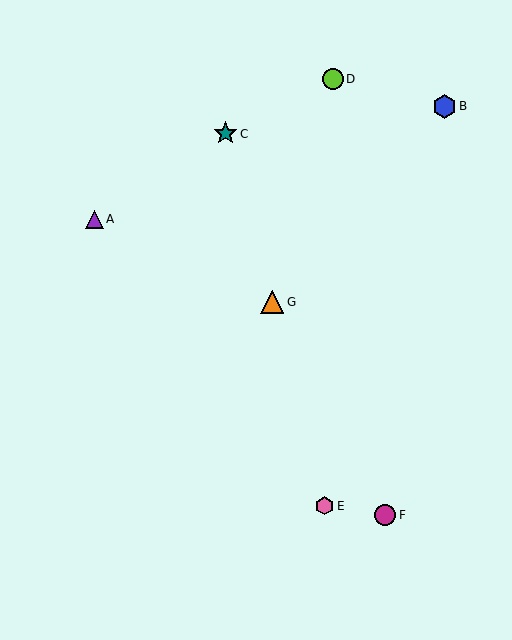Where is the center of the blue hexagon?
The center of the blue hexagon is at (444, 107).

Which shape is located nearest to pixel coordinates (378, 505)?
The magenta circle (labeled F) at (385, 515) is nearest to that location.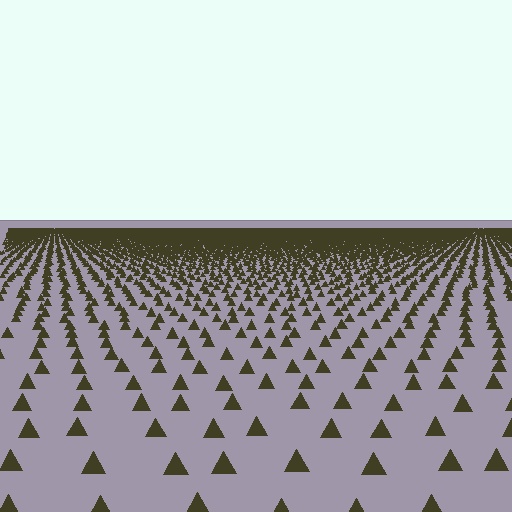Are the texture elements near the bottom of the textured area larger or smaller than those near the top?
Larger. Near the bottom, elements are closer to the viewer and appear at a bigger on-screen size.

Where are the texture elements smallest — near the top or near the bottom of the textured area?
Near the top.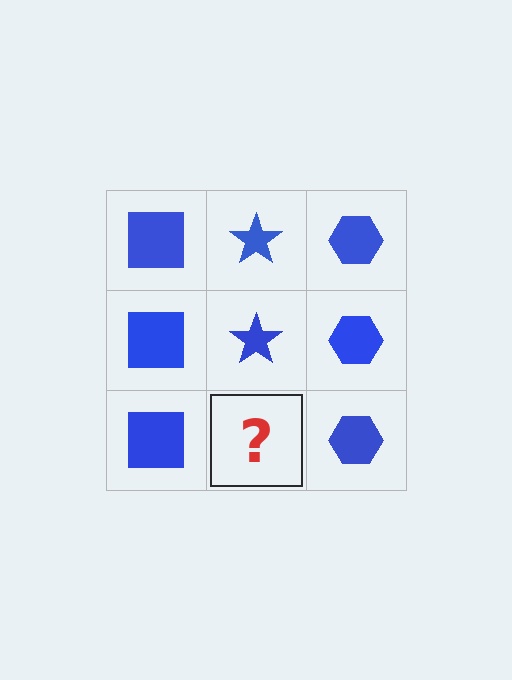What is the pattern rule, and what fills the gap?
The rule is that each column has a consistent shape. The gap should be filled with a blue star.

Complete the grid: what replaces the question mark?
The question mark should be replaced with a blue star.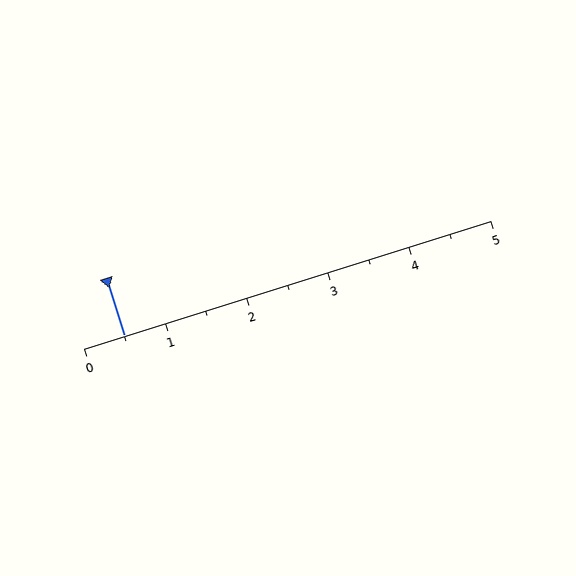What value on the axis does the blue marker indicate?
The marker indicates approximately 0.5.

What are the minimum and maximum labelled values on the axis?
The axis runs from 0 to 5.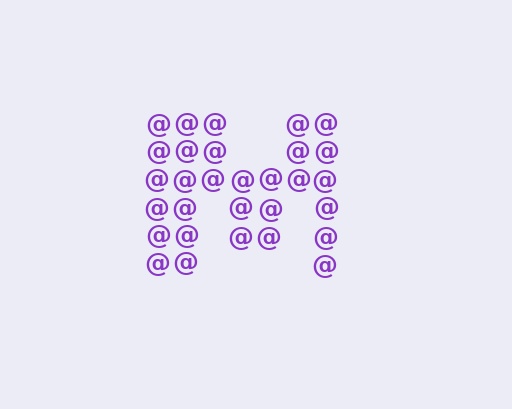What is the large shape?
The large shape is the letter M.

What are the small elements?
The small elements are at signs.